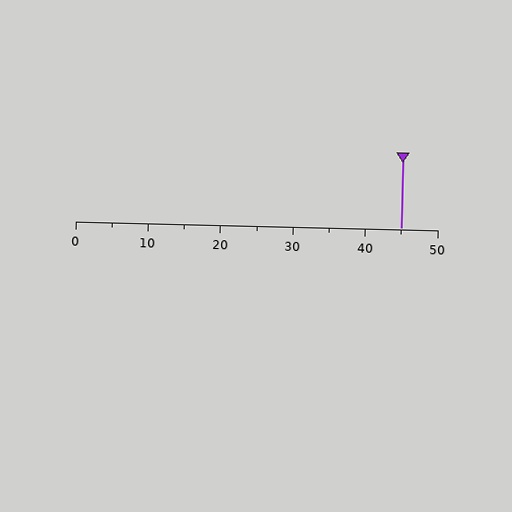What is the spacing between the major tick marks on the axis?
The major ticks are spaced 10 apart.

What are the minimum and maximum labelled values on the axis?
The axis runs from 0 to 50.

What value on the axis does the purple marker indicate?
The marker indicates approximately 45.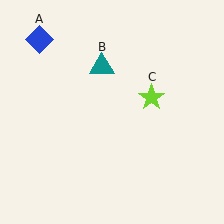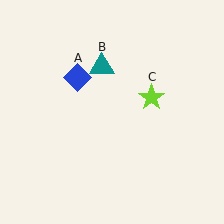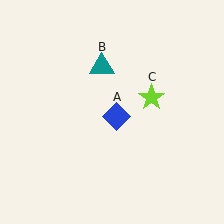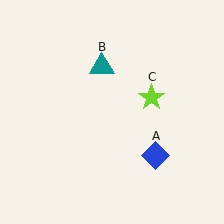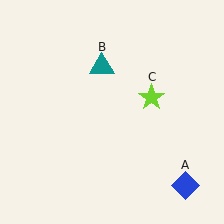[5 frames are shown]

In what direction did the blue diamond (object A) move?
The blue diamond (object A) moved down and to the right.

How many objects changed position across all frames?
1 object changed position: blue diamond (object A).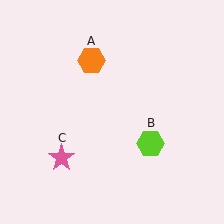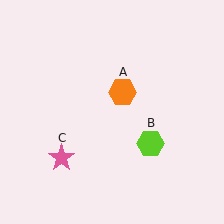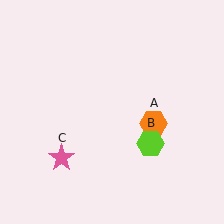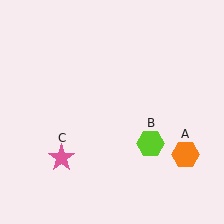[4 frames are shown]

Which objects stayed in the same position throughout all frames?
Lime hexagon (object B) and pink star (object C) remained stationary.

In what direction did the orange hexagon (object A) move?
The orange hexagon (object A) moved down and to the right.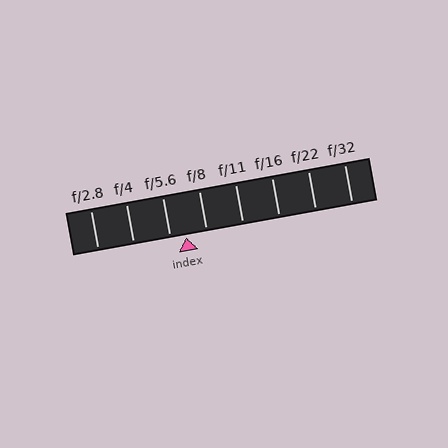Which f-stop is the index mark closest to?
The index mark is closest to f/5.6.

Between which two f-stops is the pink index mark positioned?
The index mark is between f/5.6 and f/8.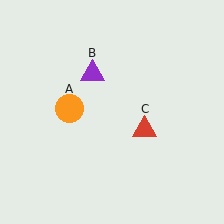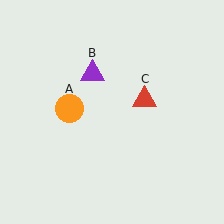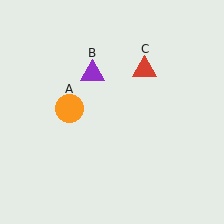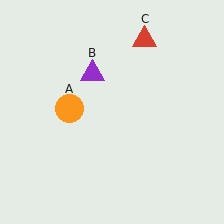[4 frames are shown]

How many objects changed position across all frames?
1 object changed position: red triangle (object C).